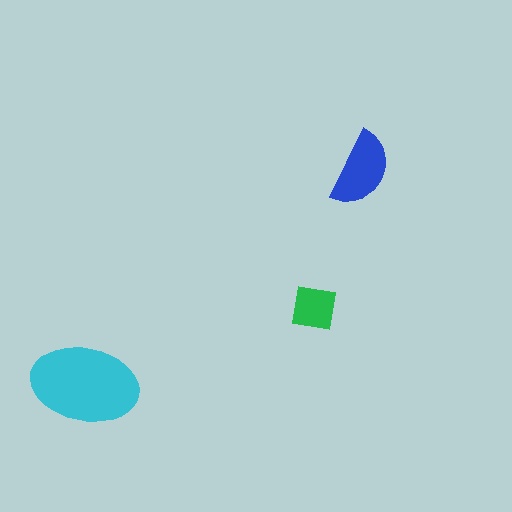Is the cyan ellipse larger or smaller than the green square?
Larger.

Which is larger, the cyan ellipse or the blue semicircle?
The cyan ellipse.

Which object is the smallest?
The green square.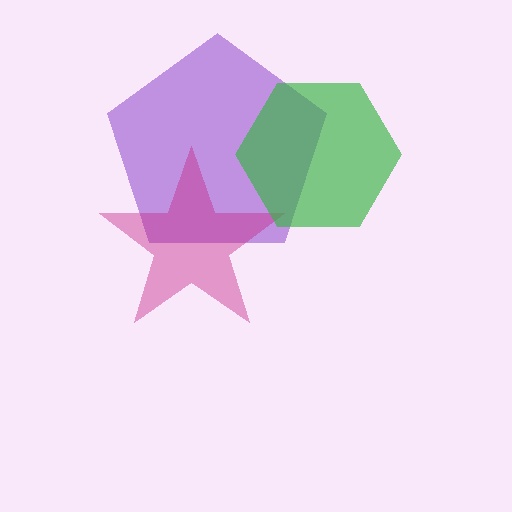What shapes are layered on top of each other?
The layered shapes are: a purple pentagon, a magenta star, a green hexagon.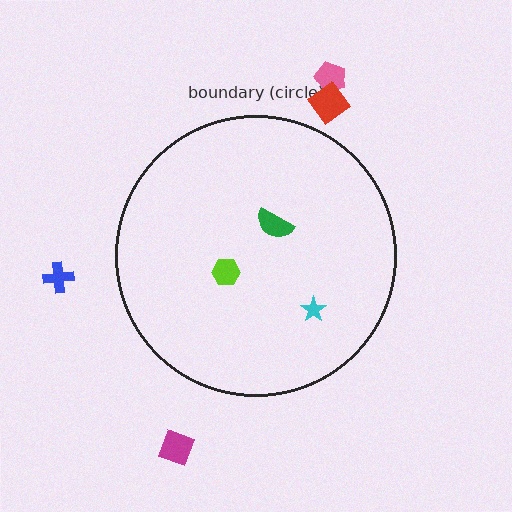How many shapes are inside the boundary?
3 inside, 4 outside.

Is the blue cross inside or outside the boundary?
Outside.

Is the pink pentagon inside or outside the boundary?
Outside.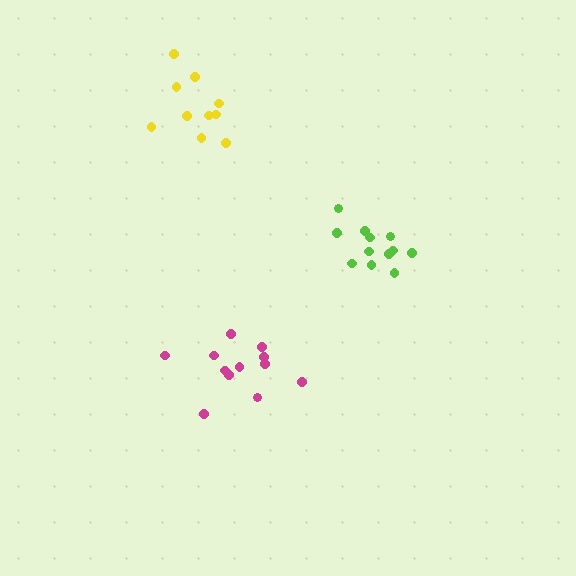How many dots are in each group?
Group 1: 12 dots, Group 2: 12 dots, Group 3: 10 dots (34 total).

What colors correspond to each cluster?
The clusters are colored: magenta, lime, yellow.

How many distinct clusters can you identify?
There are 3 distinct clusters.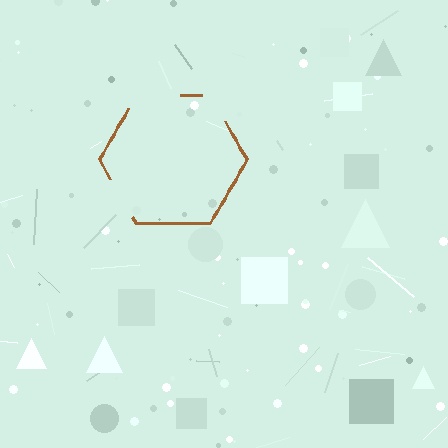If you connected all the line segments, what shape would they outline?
They would outline a hexagon.